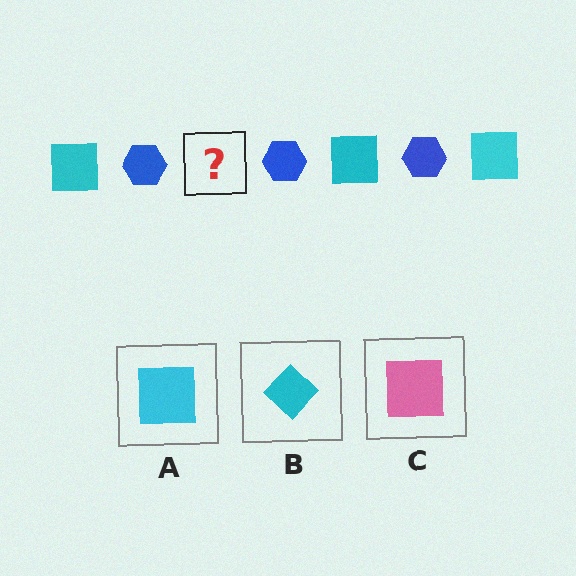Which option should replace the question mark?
Option A.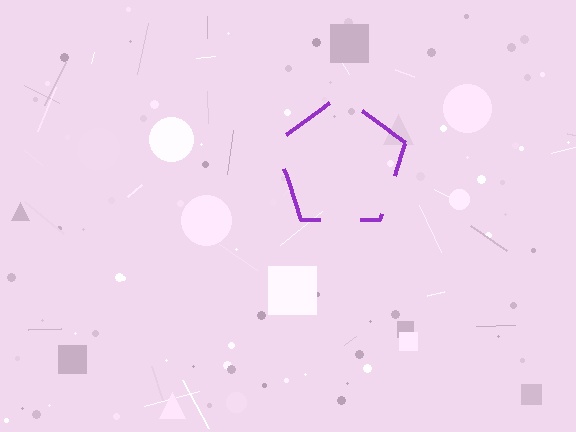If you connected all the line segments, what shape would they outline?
They would outline a pentagon.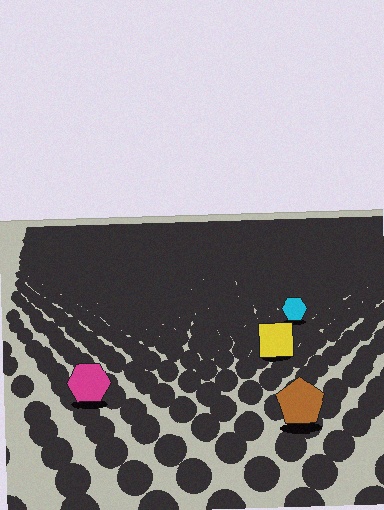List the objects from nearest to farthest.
From nearest to farthest: the brown pentagon, the magenta hexagon, the yellow square, the cyan hexagon.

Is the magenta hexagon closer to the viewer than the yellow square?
Yes. The magenta hexagon is closer — you can tell from the texture gradient: the ground texture is coarser near it.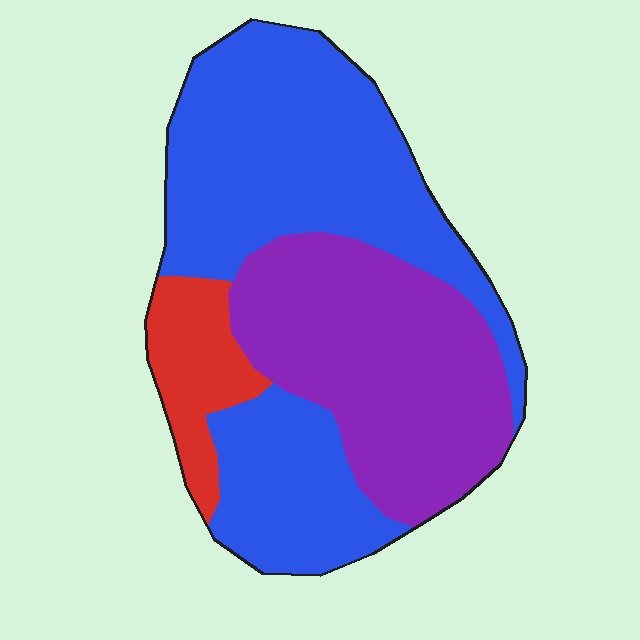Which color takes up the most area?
Blue, at roughly 55%.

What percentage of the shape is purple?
Purple takes up about one third (1/3) of the shape.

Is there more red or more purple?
Purple.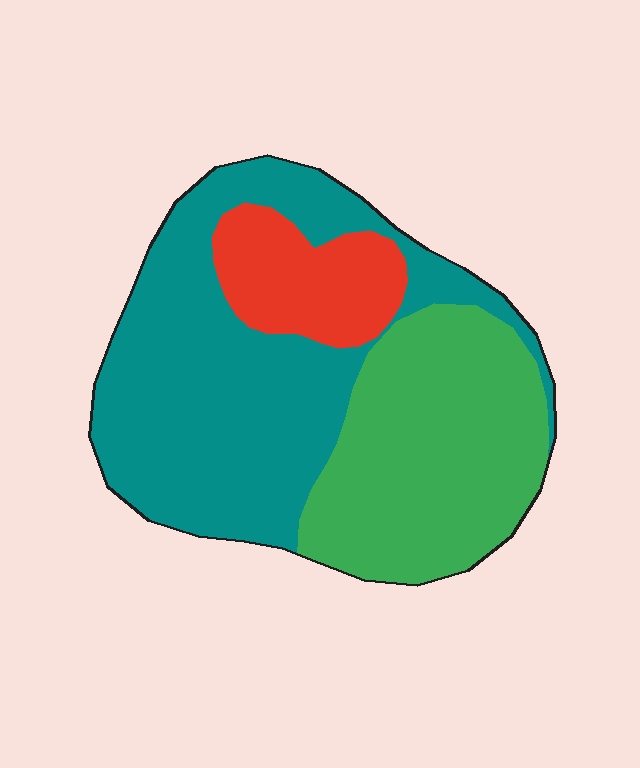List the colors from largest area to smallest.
From largest to smallest: teal, green, red.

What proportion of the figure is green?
Green covers around 35% of the figure.